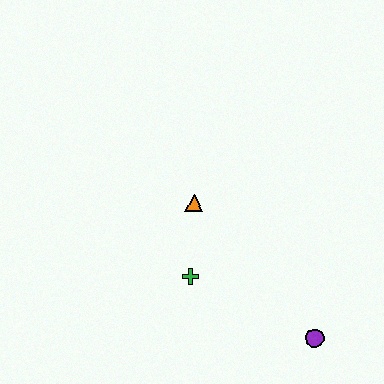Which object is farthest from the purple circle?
The orange triangle is farthest from the purple circle.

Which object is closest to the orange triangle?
The green cross is closest to the orange triangle.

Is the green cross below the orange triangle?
Yes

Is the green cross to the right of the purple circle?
No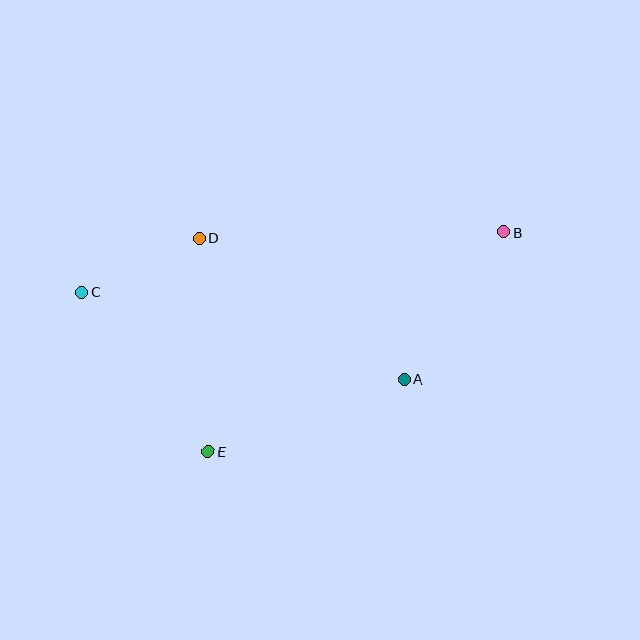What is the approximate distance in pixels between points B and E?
The distance between B and E is approximately 368 pixels.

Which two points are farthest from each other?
Points B and C are farthest from each other.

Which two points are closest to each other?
Points C and D are closest to each other.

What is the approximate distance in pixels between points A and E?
The distance between A and E is approximately 209 pixels.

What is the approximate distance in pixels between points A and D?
The distance between A and D is approximately 249 pixels.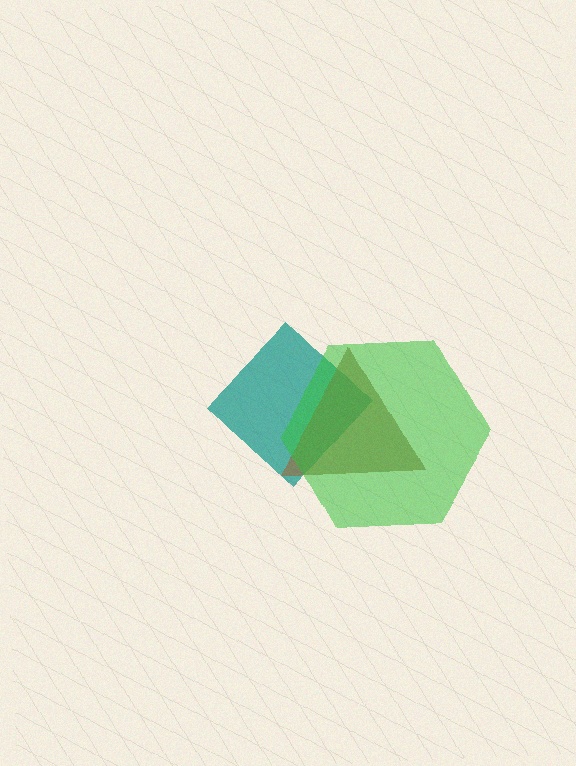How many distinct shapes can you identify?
There are 3 distinct shapes: a teal diamond, a brown triangle, a green hexagon.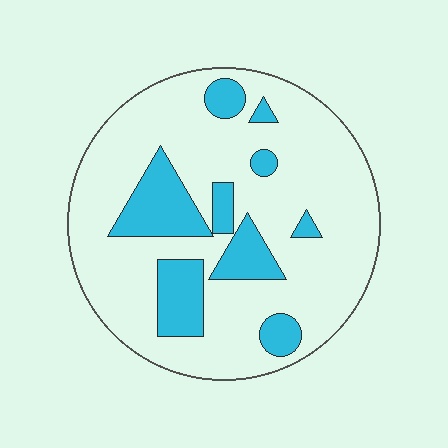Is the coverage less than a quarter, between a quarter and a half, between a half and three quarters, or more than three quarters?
Less than a quarter.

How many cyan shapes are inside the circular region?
9.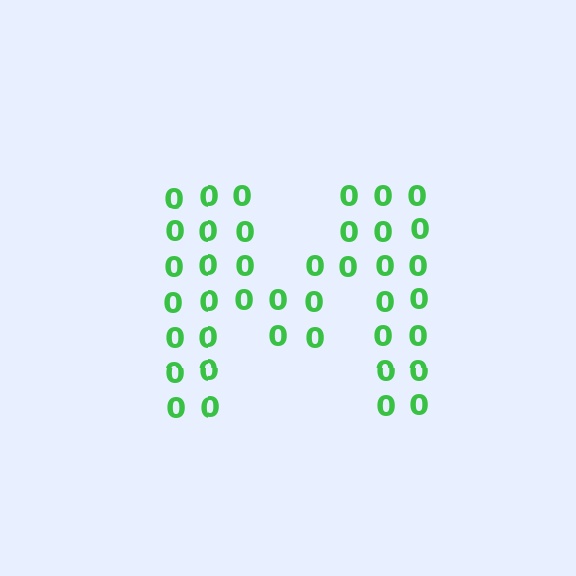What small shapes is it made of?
It is made of small digit 0's.